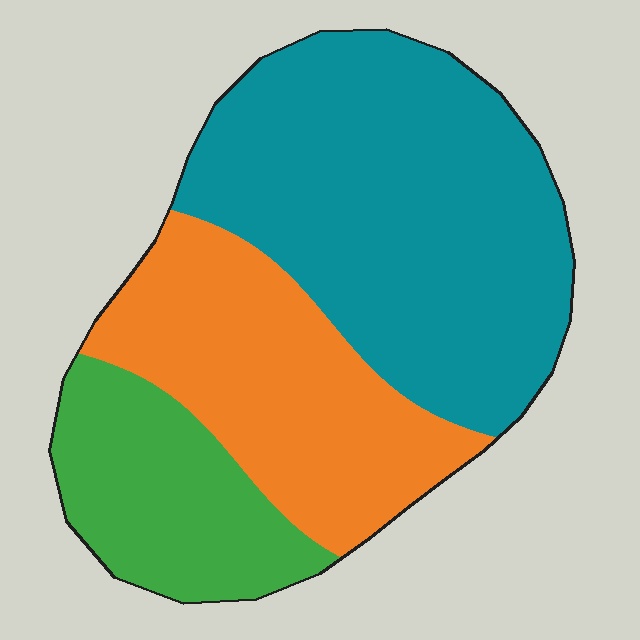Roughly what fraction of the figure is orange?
Orange covers roughly 30% of the figure.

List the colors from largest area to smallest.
From largest to smallest: teal, orange, green.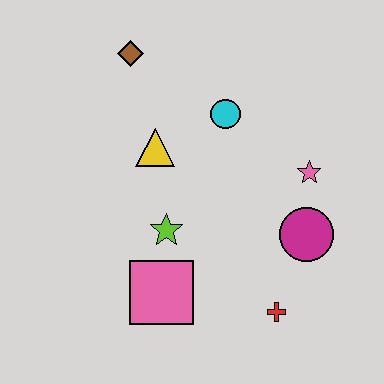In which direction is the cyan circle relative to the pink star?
The cyan circle is to the left of the pink star.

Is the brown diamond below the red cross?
No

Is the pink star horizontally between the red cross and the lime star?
No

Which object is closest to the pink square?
The lime star is closest to the pink square.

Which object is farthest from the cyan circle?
The red cross is farthest from the cyan circle.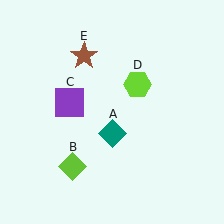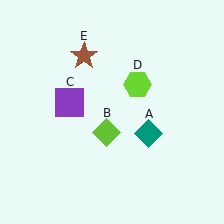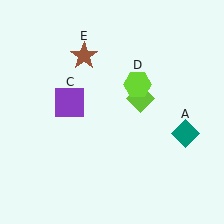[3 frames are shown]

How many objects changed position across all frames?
2 objects changed position: teal diamond (object A), lime diamond (object B).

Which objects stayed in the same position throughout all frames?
Purple square (object C) and lime hexagon (object D) and brown star (object E) remained stationary.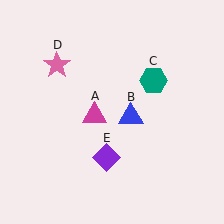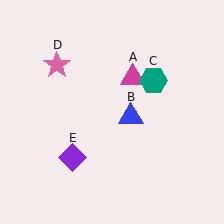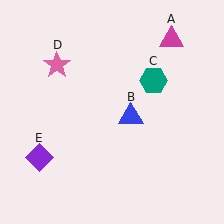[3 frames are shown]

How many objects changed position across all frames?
2 objects changed position: magenta triangle (object A), purple diamond (object E).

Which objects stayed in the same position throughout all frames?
Blue triangle (object B) and teal hexagon (object C) and pink star (object D) remained stationary.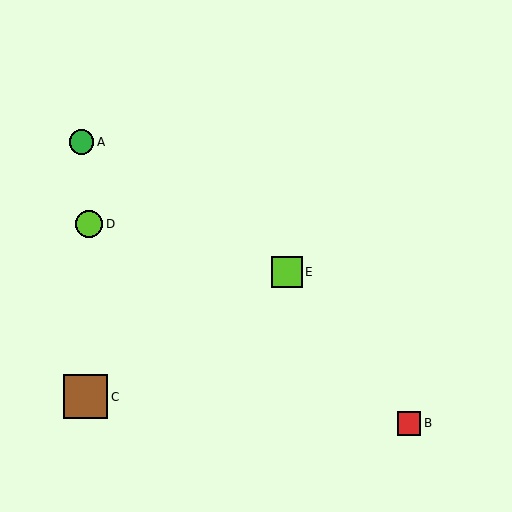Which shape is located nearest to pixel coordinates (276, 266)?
The lime square (labeled E) at (287, 272) is nearest to that location.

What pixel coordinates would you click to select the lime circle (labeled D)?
Click at (89, 224) to select the lime circle D.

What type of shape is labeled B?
Shape B is a red square.